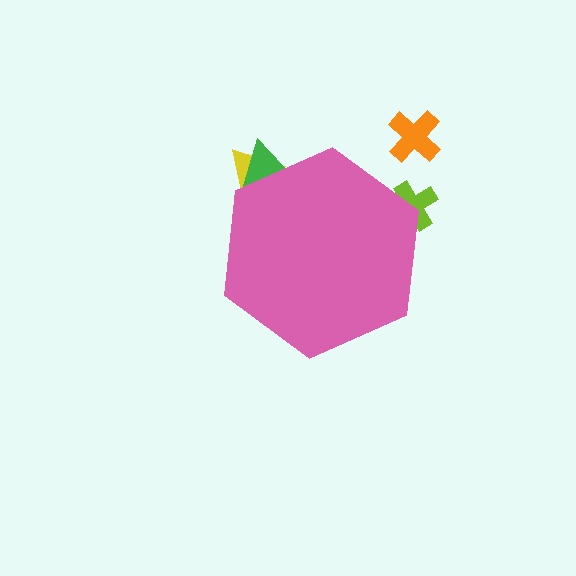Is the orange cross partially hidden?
No, the orange cross is fully visible.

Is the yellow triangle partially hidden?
Yes, the yellow triangle is partially hidden behind the pink hexagon.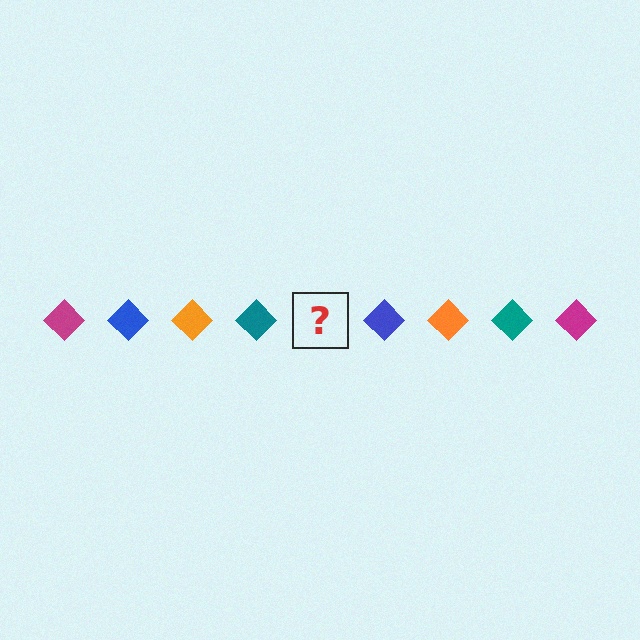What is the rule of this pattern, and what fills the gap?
The rule is that the pattern cycles through magenta, blue, orange, teal diamonds. The gap should be filled with a magenta diamond.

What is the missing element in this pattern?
The missing element is a magenta diamond.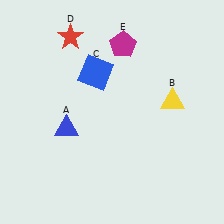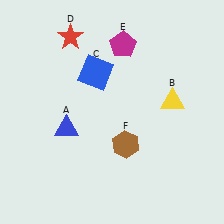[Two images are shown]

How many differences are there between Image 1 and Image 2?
There is 1 difference between the two images.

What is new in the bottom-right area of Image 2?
A brown hexagon (F) was added in the bottom-right area of Image 2.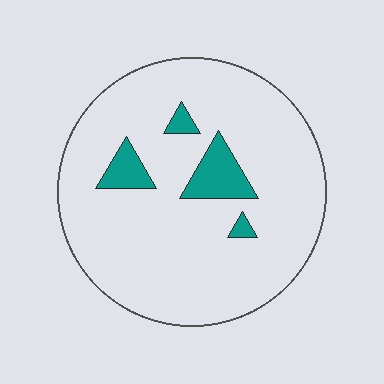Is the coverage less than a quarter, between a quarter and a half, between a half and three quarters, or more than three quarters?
Less than a quarter.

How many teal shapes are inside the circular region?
4.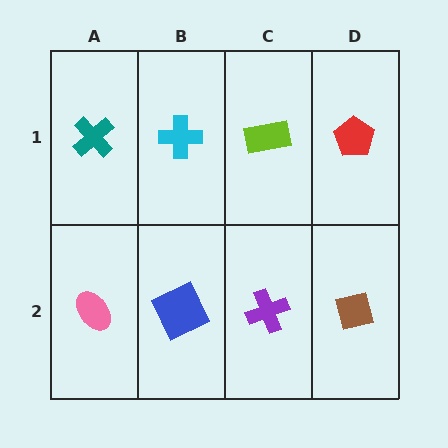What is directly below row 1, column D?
A brown square.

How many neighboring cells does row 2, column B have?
3.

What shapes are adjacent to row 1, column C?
A purple cross (row 2, column C), a cyan cross (row 1, column B), a red pentagon (row 1, column D).